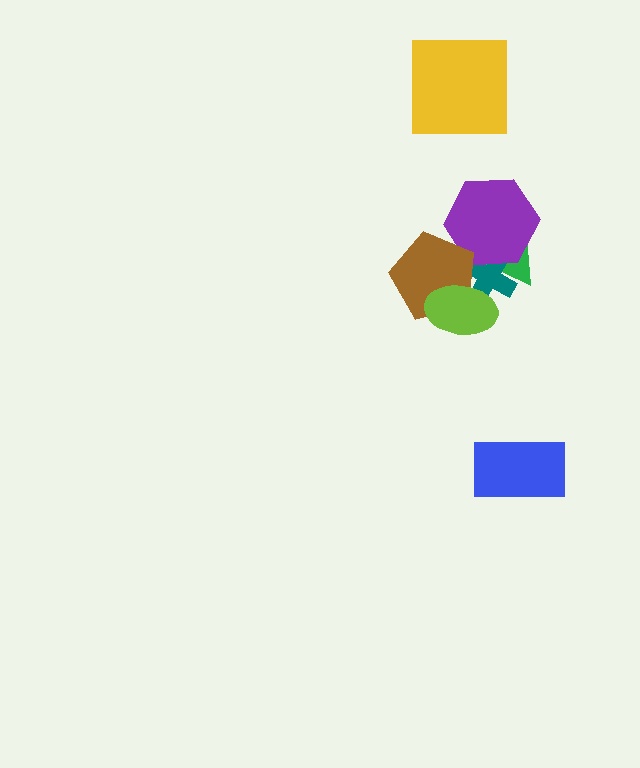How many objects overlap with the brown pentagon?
3 objects overlap with the brown pentagon.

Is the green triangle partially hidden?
Yes, it is partially covered by another shape.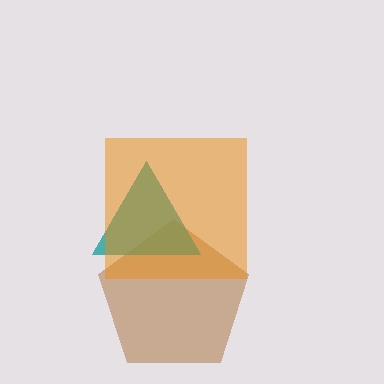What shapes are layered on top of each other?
The layered shapes are: a brown pentagon, a teal triangle, an orange square.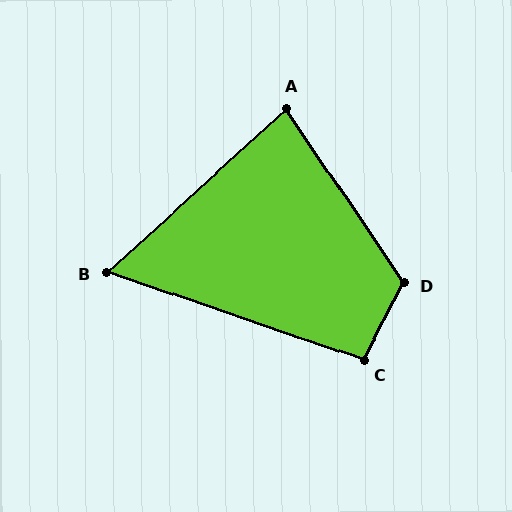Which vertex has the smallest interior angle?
B, at approximately 61 degrees.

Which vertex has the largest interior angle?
D, at approximately 119 degrees.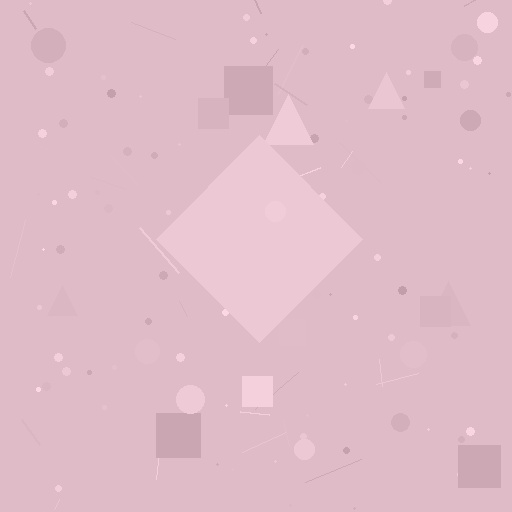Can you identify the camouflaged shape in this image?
The camouflaged shape is a diamond.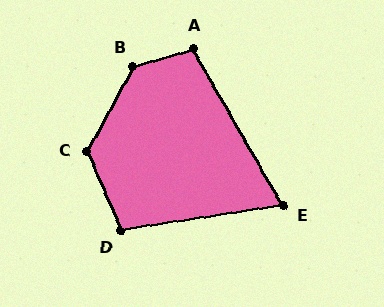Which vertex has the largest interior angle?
B, at approximately 135 degrees.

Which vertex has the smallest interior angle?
E, at approximately 69 degrees.